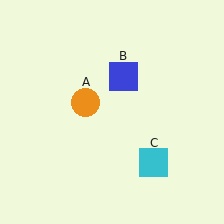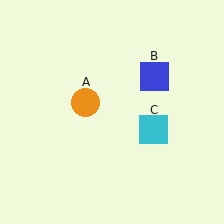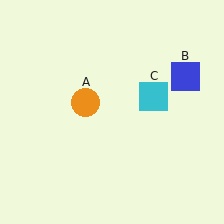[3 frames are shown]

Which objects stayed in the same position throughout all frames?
Orange circle (object A) remained stationary.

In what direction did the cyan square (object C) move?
The cyan square (object C) moved up.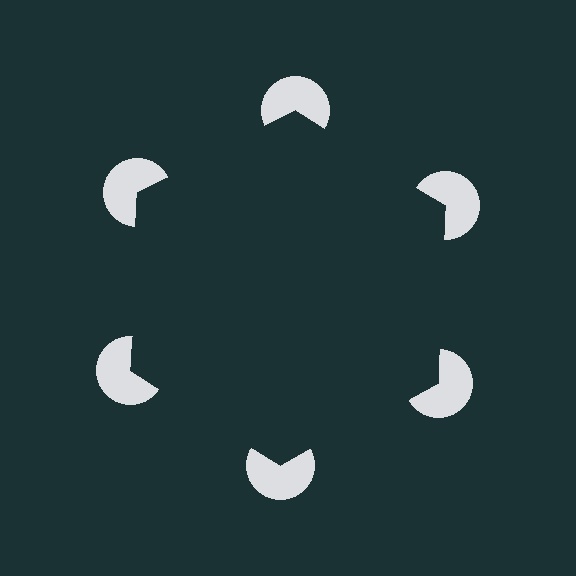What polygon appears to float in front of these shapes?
An illusory hexagon — its edges are inferred from the aligned wedge cuts in the pac-man discs, not physically drawn.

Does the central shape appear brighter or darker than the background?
It typically appears slightly darker than the background, even though no actual brightness change is drawn.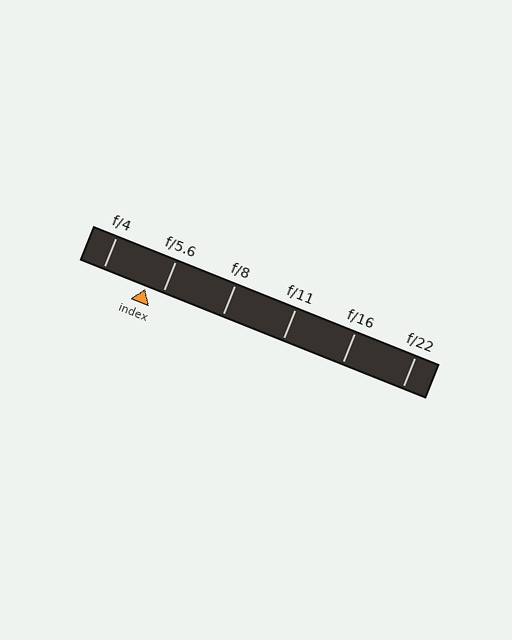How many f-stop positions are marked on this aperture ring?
There are 6 f-stop positions marked.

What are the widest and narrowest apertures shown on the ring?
The widest aperture shown is f/4 and the narrowest is f/22.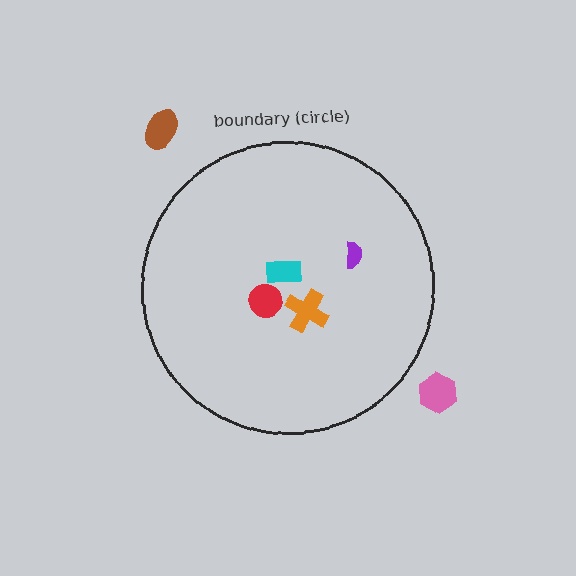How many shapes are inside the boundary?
4 inside, 2 outside.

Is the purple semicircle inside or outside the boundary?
Inside.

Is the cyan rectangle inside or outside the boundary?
Inside.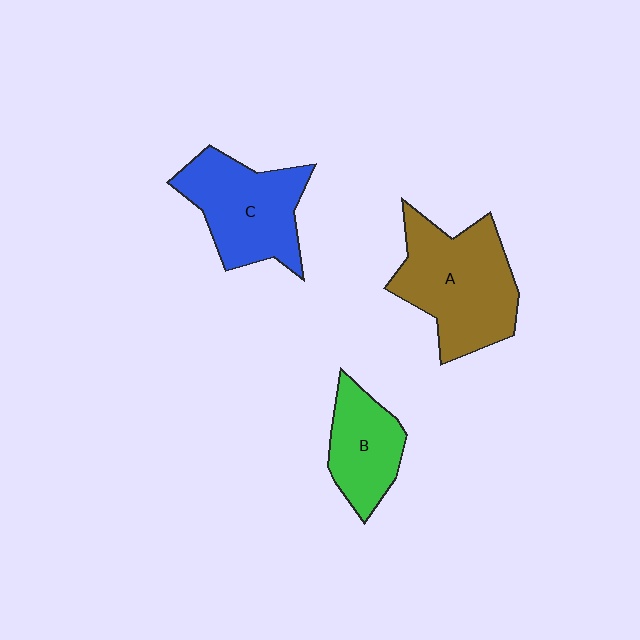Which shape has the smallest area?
Shape B (green).